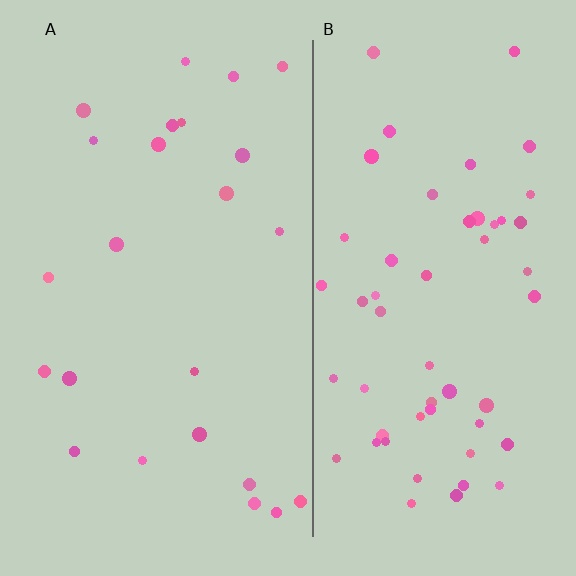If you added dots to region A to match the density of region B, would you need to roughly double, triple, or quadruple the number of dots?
Approximately double.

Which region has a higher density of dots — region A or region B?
B (the right).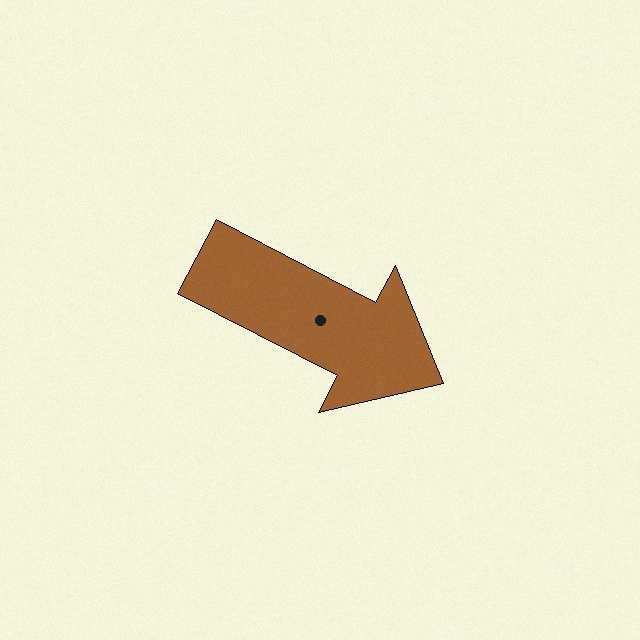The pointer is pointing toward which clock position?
Roughly 4 o'clock.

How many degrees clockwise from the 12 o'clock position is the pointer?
Approximately 117 degrees.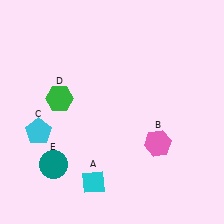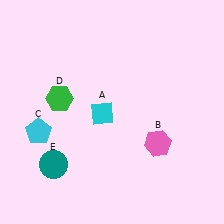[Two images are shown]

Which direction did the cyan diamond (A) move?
The cyan diamond (A) moved up.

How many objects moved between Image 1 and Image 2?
1 object moved between the two images.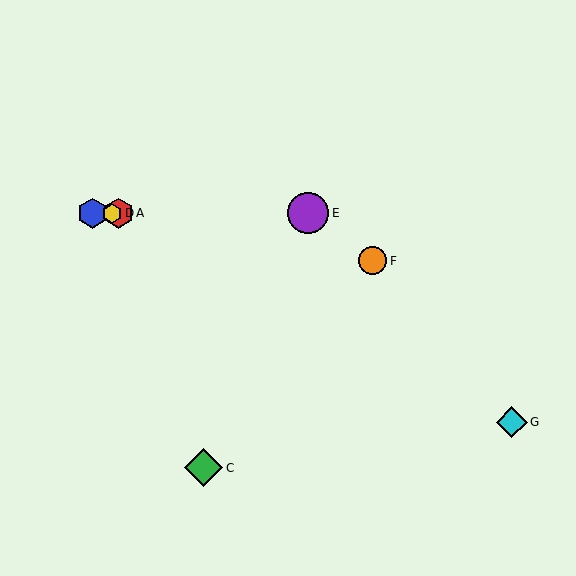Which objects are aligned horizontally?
Objects A, B, D, E are aligned horizontally.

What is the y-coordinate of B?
Object B is at y≈213.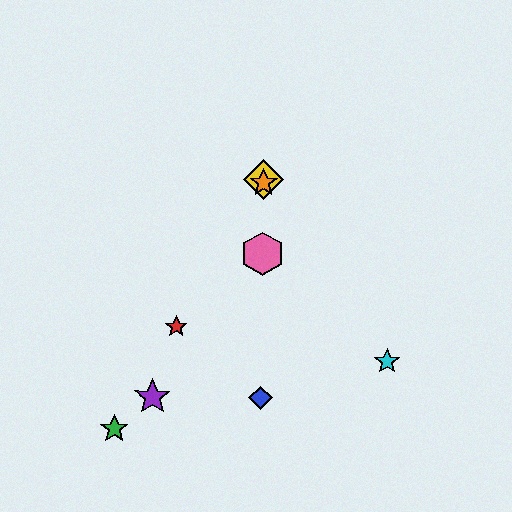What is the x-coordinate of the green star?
The green star is at x≈114.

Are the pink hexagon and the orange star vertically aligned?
Yes, both are at x≈263.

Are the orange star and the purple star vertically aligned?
No, the orange star is at x≈263 and the purple star is at x≈152.